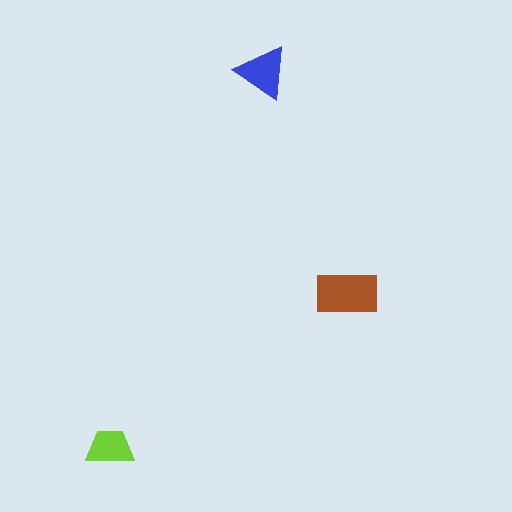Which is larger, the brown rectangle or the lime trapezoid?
The brown rectangle.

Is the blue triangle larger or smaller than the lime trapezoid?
Larger.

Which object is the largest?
The brown rectangle.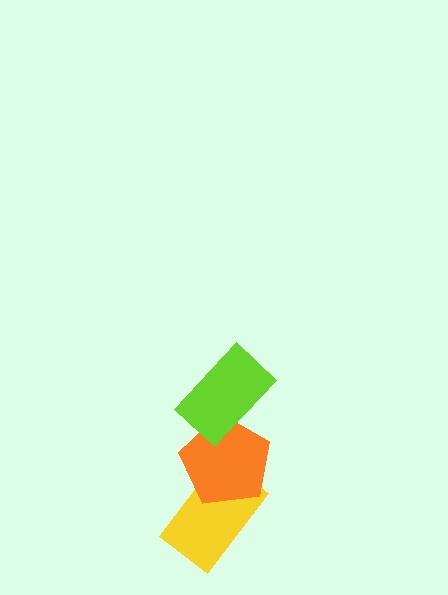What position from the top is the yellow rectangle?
The yellow rectangle is 3rd from the top.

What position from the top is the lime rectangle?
The lime rectangle is 1st from the top.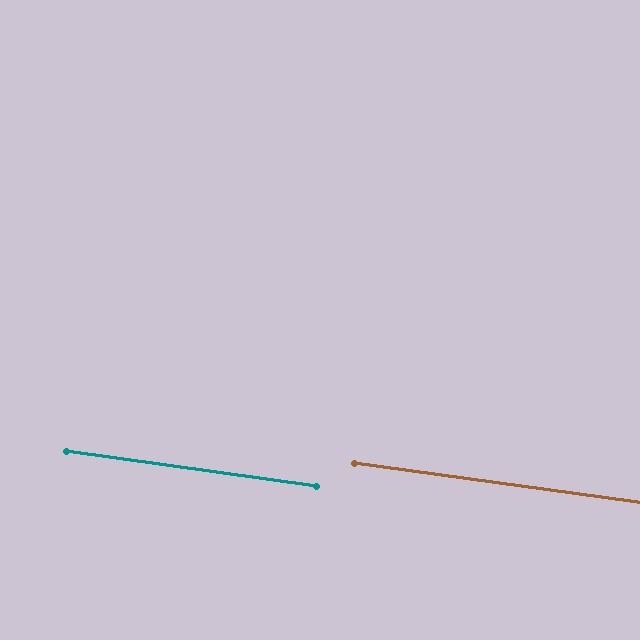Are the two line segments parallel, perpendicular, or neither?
Parallel — their directions differ by only 0.3°.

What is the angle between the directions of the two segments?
Approximately 0 degrees.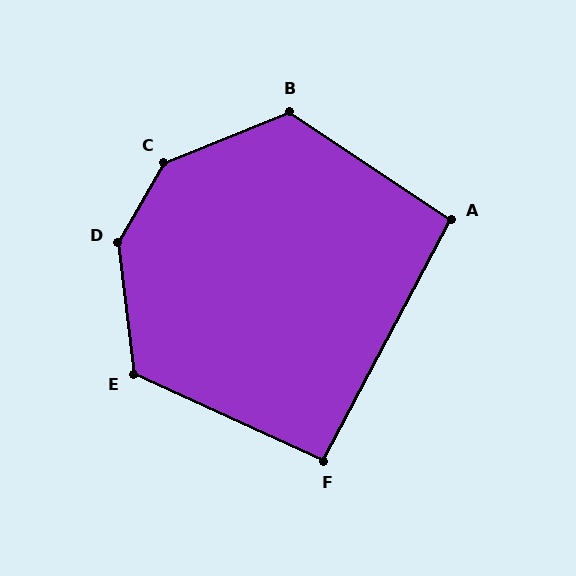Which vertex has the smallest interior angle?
F, at approximately 93 degrees.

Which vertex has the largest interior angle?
D, at approximately 143 degrees.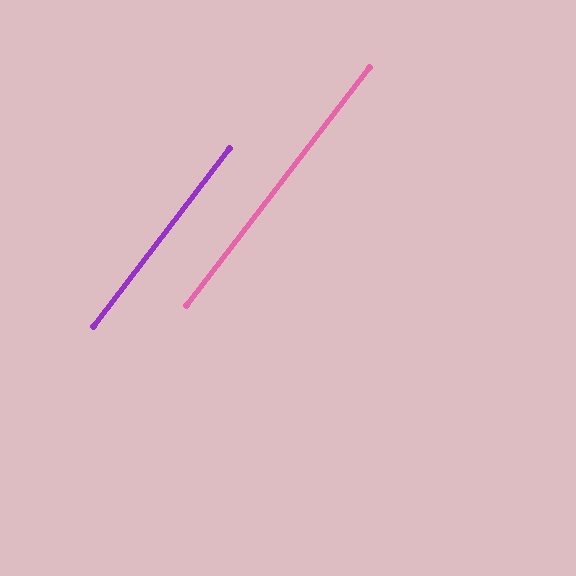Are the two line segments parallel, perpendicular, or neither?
Parallel — their directions differ by only 0.1°.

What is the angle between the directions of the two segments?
Approximately 0 degrees.